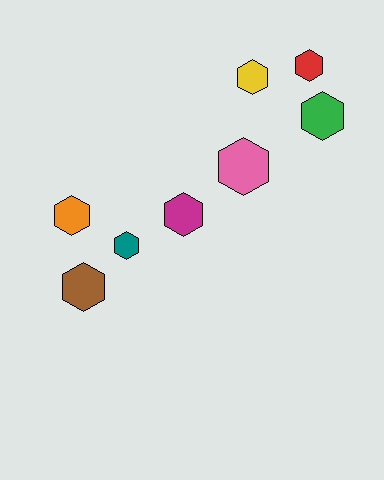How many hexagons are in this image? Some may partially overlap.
There are 8 hexagons.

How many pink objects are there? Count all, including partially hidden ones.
There is 1 pink object.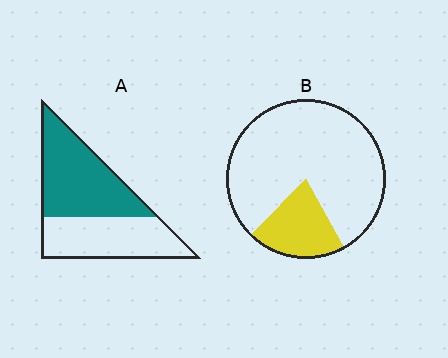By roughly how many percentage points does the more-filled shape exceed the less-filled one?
By roughly 35 percentage points (A over B).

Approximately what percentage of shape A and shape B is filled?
A is approximately 55% and B is approximately 20%.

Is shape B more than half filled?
No.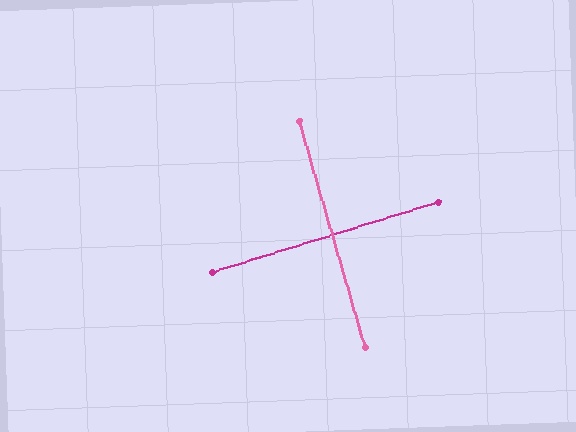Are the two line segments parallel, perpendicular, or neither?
Perpendicular — they meet at approximately 89°.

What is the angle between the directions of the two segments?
Approximately 89 degrees.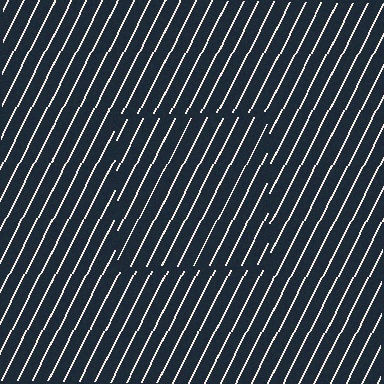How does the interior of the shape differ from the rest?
The interior of the shape contains the same grating, shifted by half a period — the contour is defined by the phase discontinuity where line-ends from the inner and outer gratings abut.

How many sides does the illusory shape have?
4 sides — the line-ends trace a square.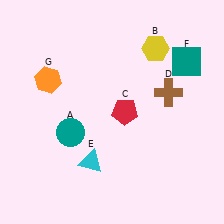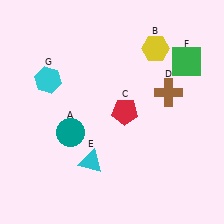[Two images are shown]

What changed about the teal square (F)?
In Image 1, F is teal. In Image 2, it changed to green.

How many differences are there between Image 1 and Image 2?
There are 2 differences between the two images.